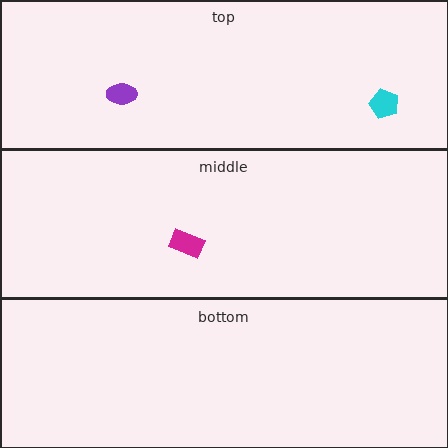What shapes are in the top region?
The purple ellipse, the cyan pentagon.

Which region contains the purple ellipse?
The top region.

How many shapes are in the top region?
2.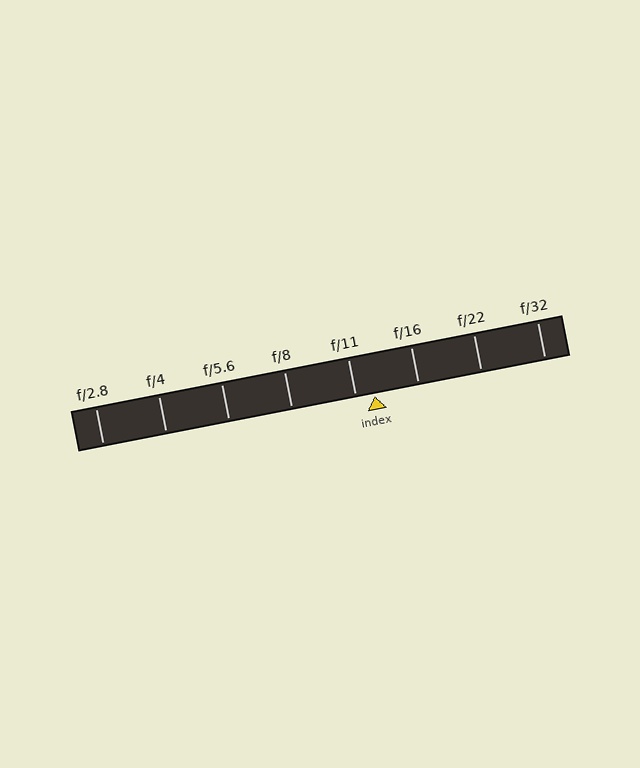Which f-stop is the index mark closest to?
The index mark is closest to f/11.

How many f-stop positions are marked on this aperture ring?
There are 8 f-stop positions marked.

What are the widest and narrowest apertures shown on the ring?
The widest aperture shown is f/2.8 and the narrowest is f/32.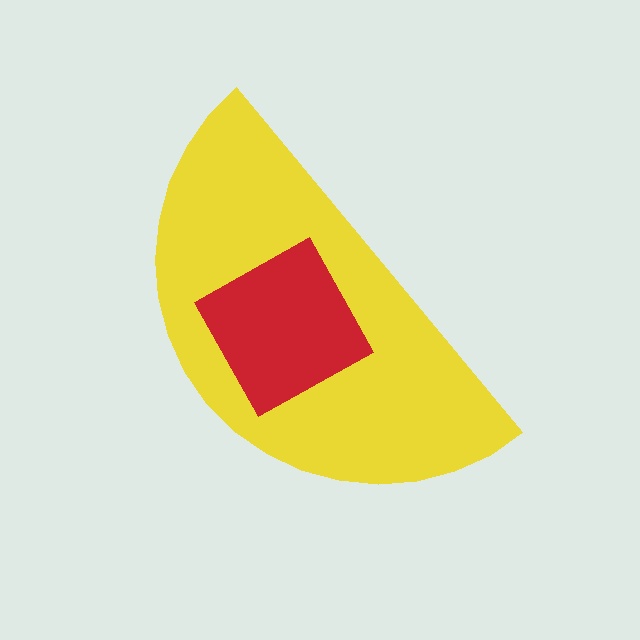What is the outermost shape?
The yellow semicircle.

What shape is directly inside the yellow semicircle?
The red diamond.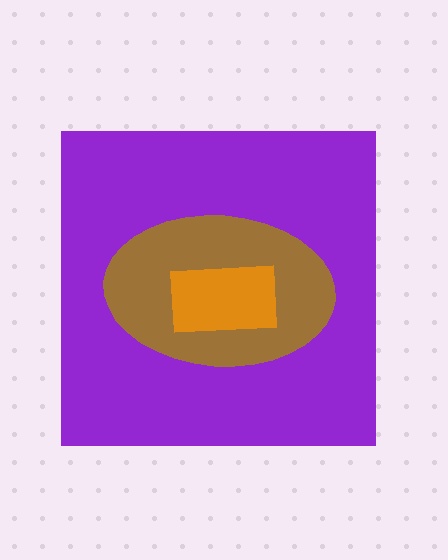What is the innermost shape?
The orange rectangle.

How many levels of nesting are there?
3.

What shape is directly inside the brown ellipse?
The orange rectangle.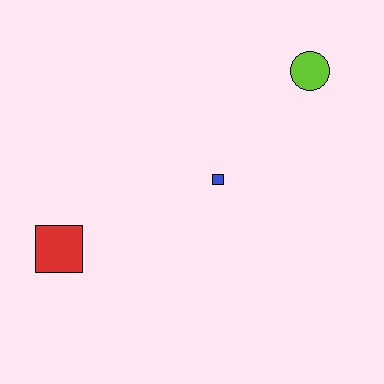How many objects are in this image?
There are 3 objects.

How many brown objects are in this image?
There are no brown objects.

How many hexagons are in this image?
There are no hexagons.